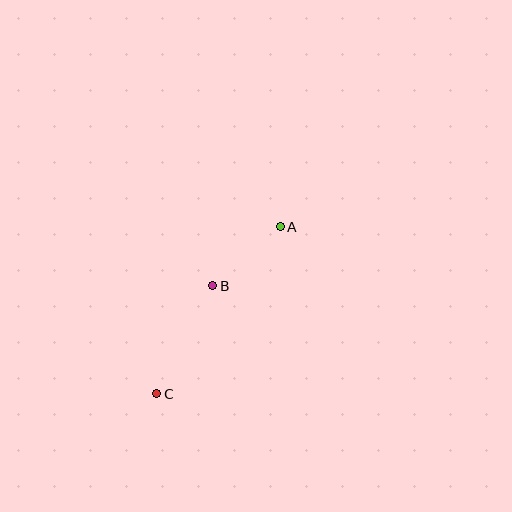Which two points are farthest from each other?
Points A and C are farthest from each other.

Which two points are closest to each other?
Points A and B are closest to each other.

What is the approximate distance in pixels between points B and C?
The distance between B and C is approximately 121 pixels.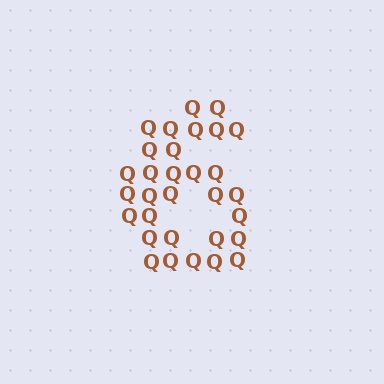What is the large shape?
The large shape is the digit 6.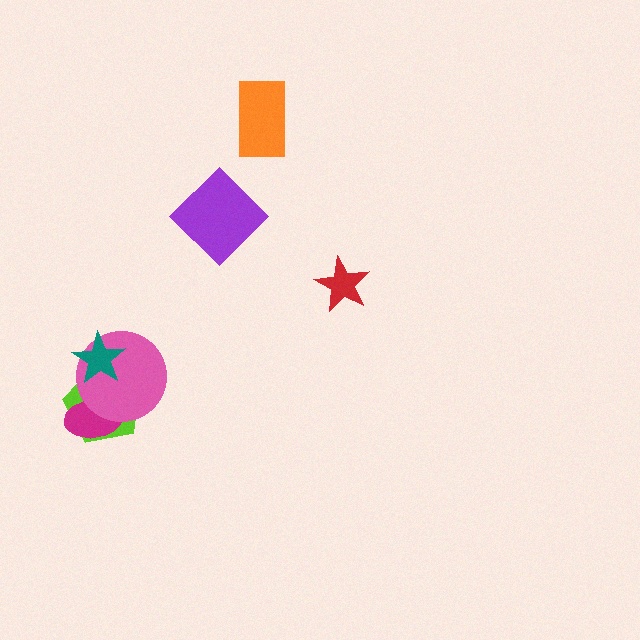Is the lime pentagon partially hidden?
Yes, it is partially covered by another shape.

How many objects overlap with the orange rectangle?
0 objects overlap with the orange rectangle.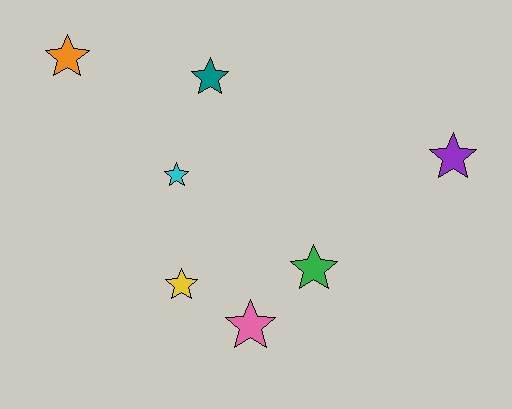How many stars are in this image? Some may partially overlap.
There are 7 stars.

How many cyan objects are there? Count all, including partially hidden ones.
There is 1 cyan object.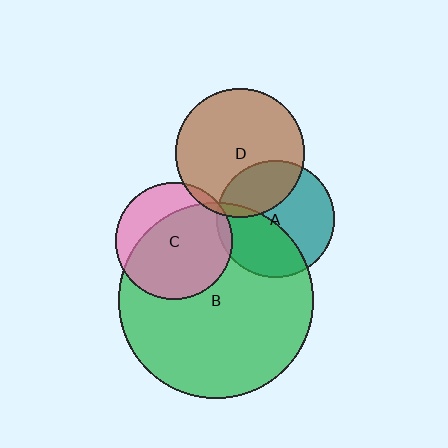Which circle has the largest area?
Circle B (green).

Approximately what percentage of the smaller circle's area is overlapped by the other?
Approximately 5%.